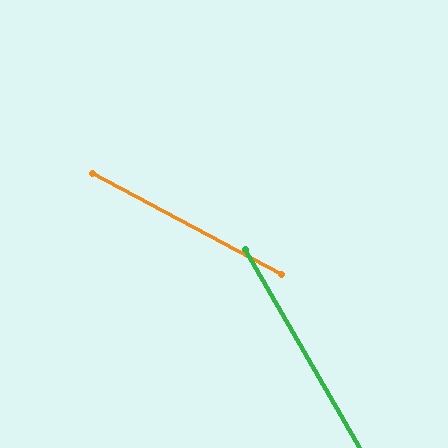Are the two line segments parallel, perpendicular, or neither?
Neither parallel nor perpendicular — they differ by about 32°.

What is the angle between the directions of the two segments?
Approximately 32 degrees.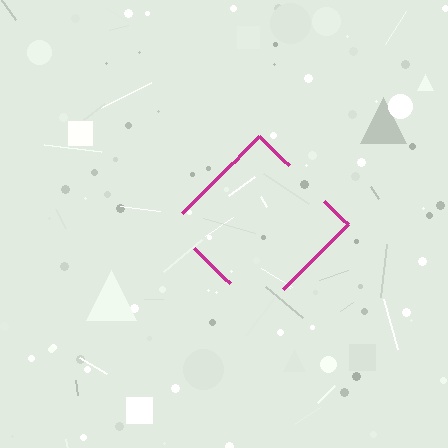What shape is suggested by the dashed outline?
The dashed outline suggests a diamond.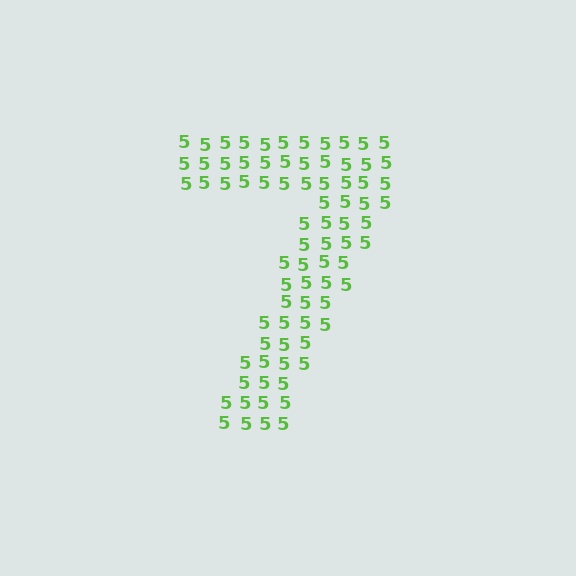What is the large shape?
The large shape is the digit 7.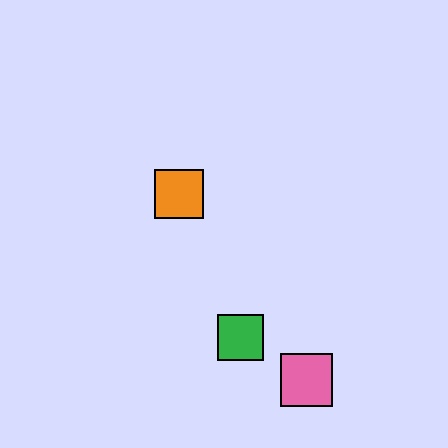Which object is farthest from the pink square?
The orange square is farthest from the pink square.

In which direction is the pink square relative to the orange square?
The pink square is below the orange square.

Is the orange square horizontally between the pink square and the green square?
No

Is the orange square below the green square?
No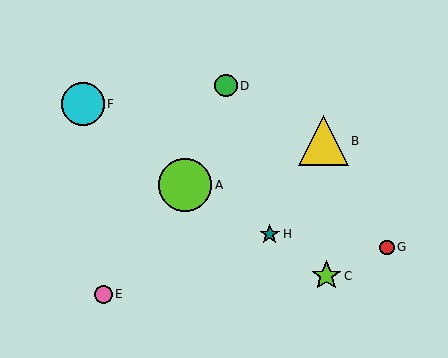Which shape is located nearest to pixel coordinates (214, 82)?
The green circle (labeled D) at (226, 86) is nearest to that location.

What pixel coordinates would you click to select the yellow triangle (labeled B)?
Click at (323, 141) to select the yellow triangle B.